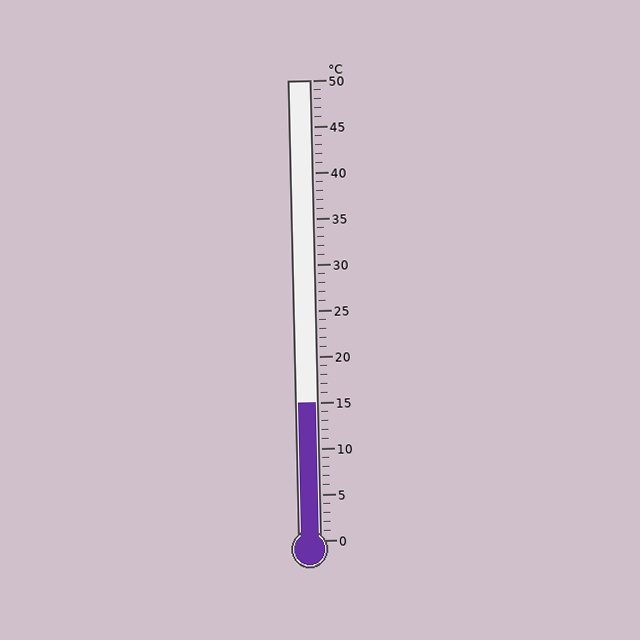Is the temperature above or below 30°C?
The temperature is below 30°C.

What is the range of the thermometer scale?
The thermometer scale ranges from 0°C to 50°C.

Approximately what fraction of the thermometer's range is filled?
The thermometer is filled to approximately 30% of its range.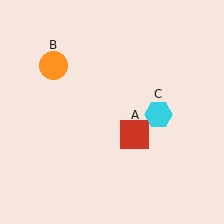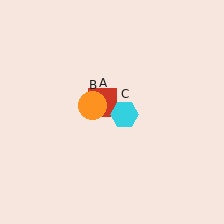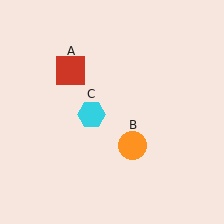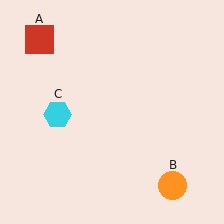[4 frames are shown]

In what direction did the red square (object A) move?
The red square (object A) moved up and to the left.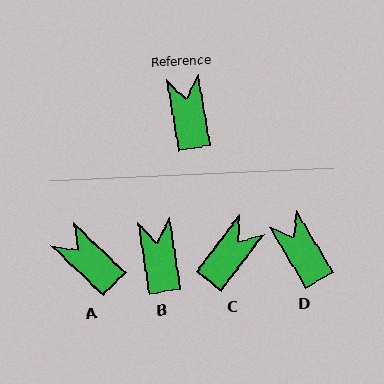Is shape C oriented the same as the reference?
No, it is off by about 47 degrees.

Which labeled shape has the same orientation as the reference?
B.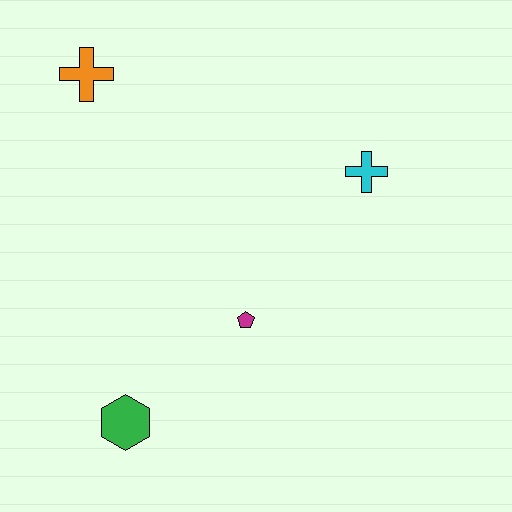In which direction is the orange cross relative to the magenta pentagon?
The orange cross is above the magenta pentagon.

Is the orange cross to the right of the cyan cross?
No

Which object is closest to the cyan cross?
The magenta pentagon is closest to the cyan cross.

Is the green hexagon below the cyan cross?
Yes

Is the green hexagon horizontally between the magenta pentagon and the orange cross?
Yes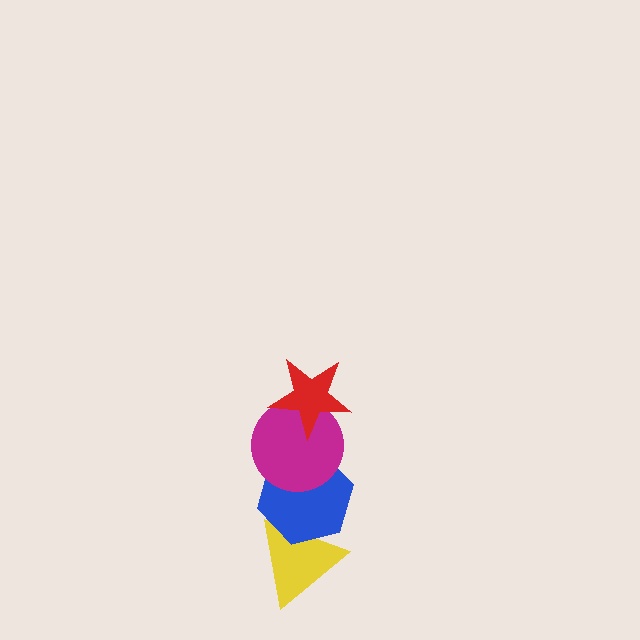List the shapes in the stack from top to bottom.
From top to bottom: the red star, the magenta circle, the blue hexagon, the yellow triangle.